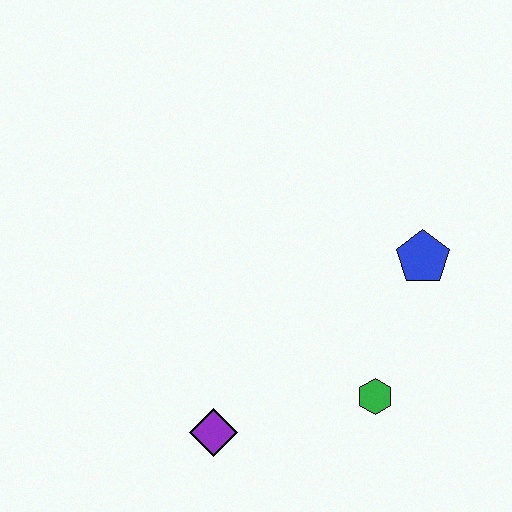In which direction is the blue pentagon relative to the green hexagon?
The blue pentagon is above the green hexagon.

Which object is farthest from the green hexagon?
The purple diamond is farthest from the green hexagon.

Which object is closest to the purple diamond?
The green hexagon is closest to the purple diamond.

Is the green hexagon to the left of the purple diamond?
No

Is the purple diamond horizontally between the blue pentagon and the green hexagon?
No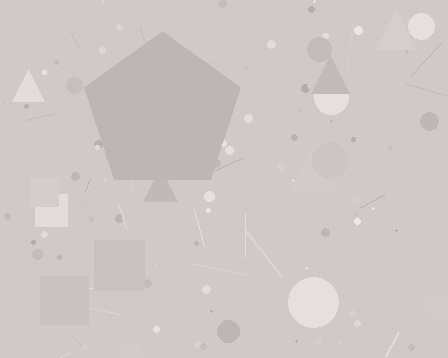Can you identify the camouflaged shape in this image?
The camouflaged shape is a pentagon.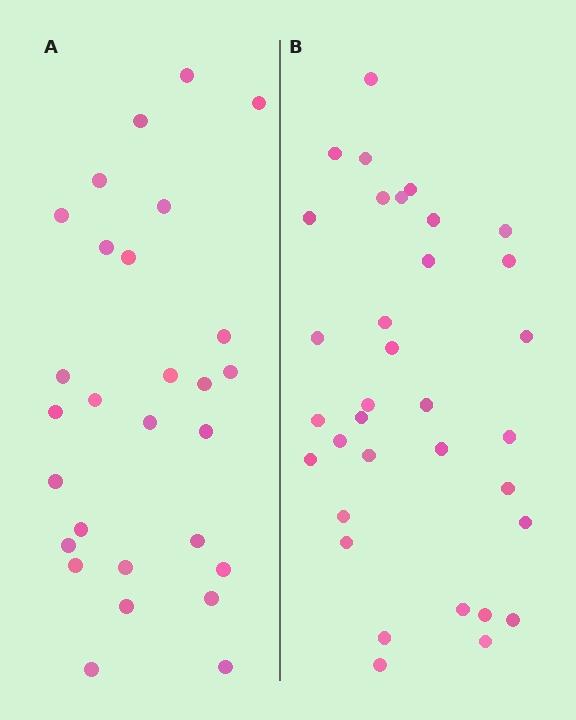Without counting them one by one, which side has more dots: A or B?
Region B (the right region) has more dots.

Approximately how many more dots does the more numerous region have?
Region B has about 6 more dots than region A.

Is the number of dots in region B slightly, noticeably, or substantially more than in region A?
Region B has only slightly more — the two regions are fairly close. The ratio is roughly 1.2 to 1.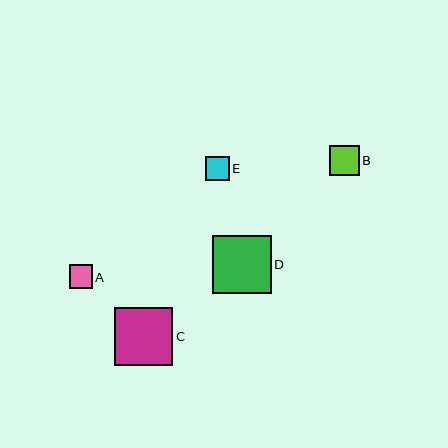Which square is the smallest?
Square A is the smallest with a size of approximately 23 pixels.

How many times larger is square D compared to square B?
Square D is approximately 2.0 times the size of square B.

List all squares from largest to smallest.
From largest to smallest: D, C, B, E, A.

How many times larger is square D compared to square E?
Square D is approximately 2.5 times the size of square E.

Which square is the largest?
Square D is the largest with a size of approximately 59 pixels.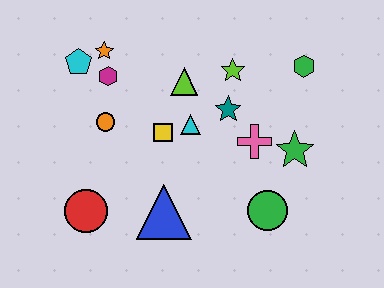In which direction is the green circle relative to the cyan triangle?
The green circle is below the cyan triangle.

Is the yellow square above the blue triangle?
Yes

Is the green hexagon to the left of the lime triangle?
No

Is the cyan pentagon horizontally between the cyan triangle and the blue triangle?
No